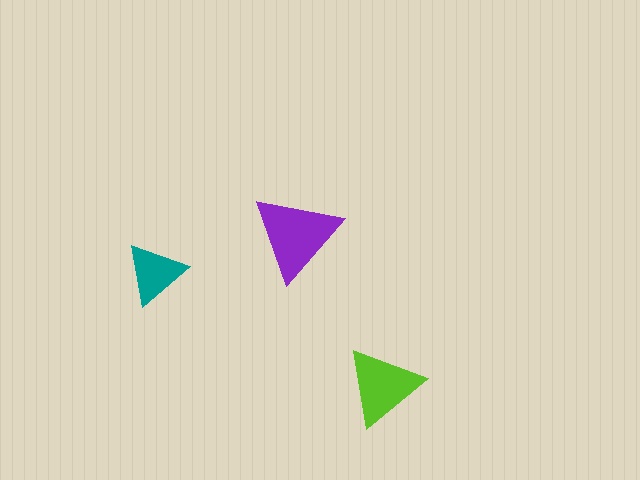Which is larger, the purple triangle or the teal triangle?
The purple one.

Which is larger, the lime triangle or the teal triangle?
The lime one.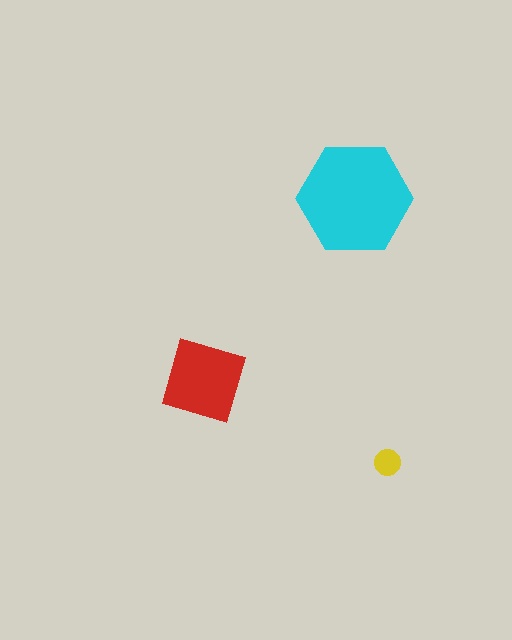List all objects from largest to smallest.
The cyan hexagon, the red diamond, the yellow circle.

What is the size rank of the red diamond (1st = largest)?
2nd.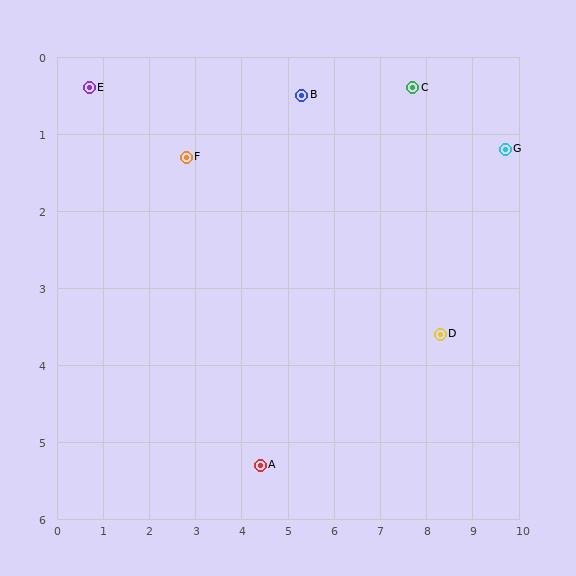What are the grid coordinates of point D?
Point D is at approximately (8.3, 3.6).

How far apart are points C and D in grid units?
Points C and D are about 3.3 grid units apart.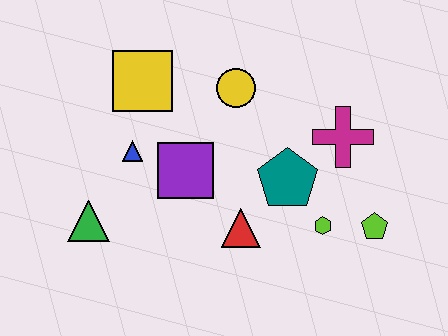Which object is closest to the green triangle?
The blue triangle is closest to the green triangle.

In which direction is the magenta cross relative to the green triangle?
The magenta cross is to the right of the green triangle.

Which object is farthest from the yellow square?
The lime pentagon is farthest from the yellow square.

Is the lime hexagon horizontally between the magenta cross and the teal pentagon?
Yes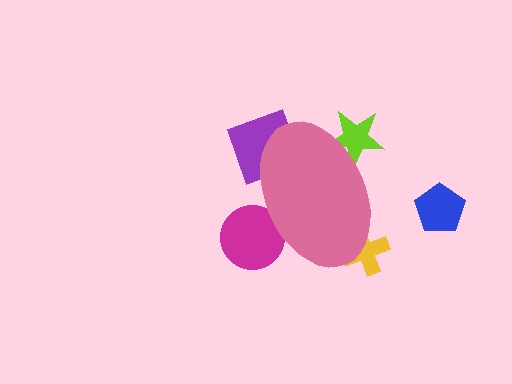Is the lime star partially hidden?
Yes, the lime star is partially hidden behind the pink ellipse.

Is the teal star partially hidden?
Yes, the teal star is partially hidden behind the pink ellipse.